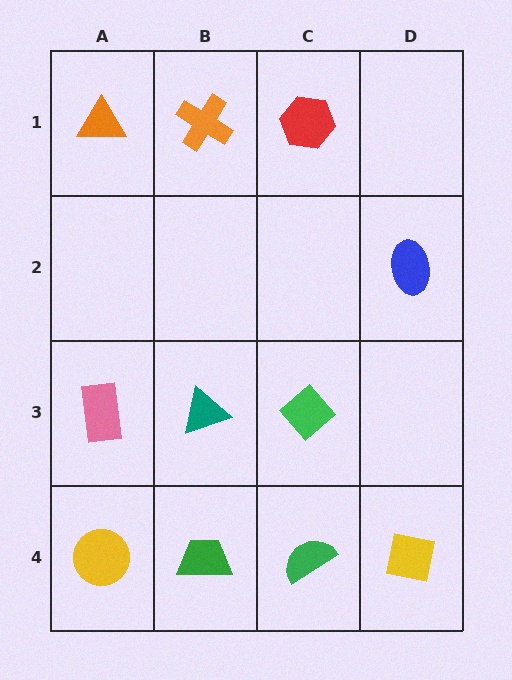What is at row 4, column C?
A green semicircle.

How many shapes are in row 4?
4 shapes.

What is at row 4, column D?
A yellow square.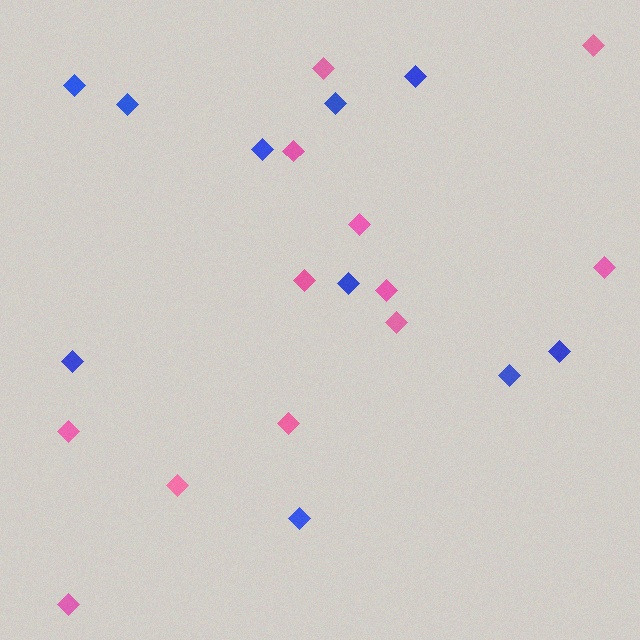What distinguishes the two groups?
There are 2 groups: one group of pink diamonds (12) and one group of blue diamonds (10).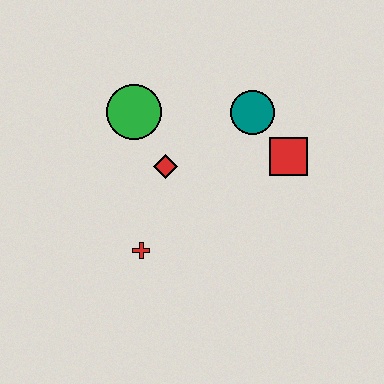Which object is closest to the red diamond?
The green circle is closest to the red diamond.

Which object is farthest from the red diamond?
The red square is farthest from the red diamond.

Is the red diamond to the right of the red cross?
Yes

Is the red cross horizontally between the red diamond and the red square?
No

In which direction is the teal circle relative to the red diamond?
The teal circle is to the right of the red diamond.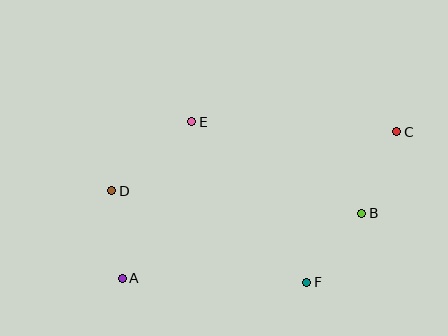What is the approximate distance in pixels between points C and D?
The distance between C and D is approximately 291 pixels.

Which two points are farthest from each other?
Points A and C are farthest from each other.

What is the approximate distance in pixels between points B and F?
The distance between B and F is approximately 89 pixels.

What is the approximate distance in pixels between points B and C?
The distance between B and C is approximately 89 pixels.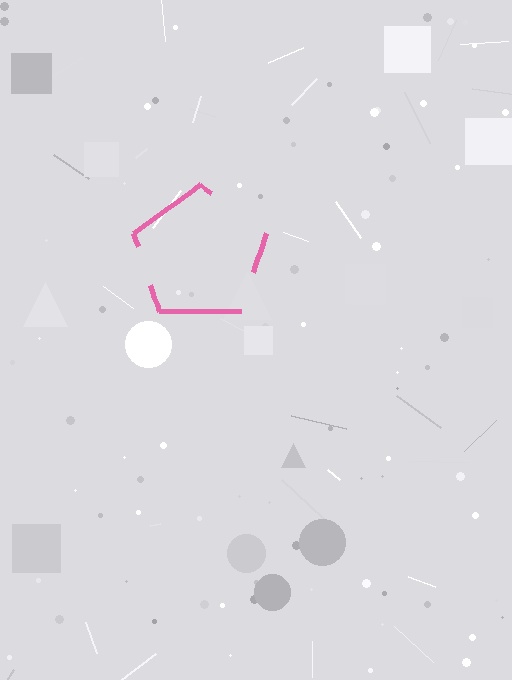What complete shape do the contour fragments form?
The contour fragments form a pentagon.